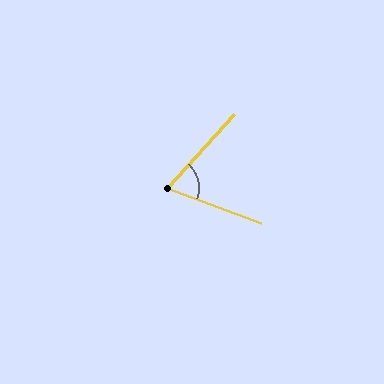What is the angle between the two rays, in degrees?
Approximately 68 degrees.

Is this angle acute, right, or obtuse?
It is acute.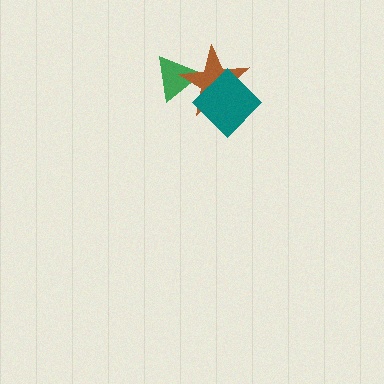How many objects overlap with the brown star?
2 objects overlap with the brown star.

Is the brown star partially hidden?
Yes, it is partially covered by another shape.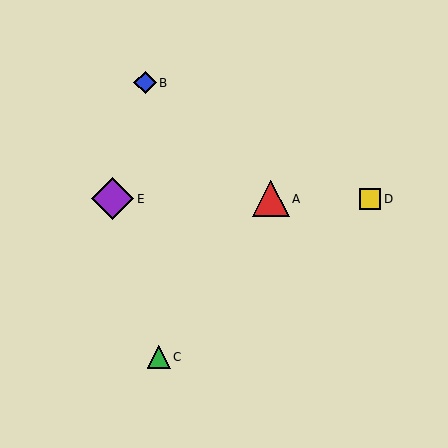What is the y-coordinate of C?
Object C is at y≈357.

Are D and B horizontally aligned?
No, D is at y≈199 and B is at y≈83.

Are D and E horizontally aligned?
Yes, both are at y≈199.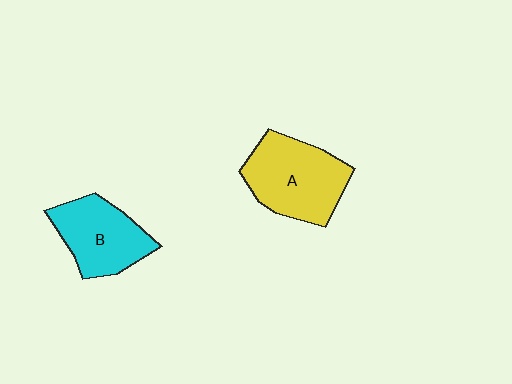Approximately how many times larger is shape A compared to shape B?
Approximately 1.2 times.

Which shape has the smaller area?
Shape B (cyan).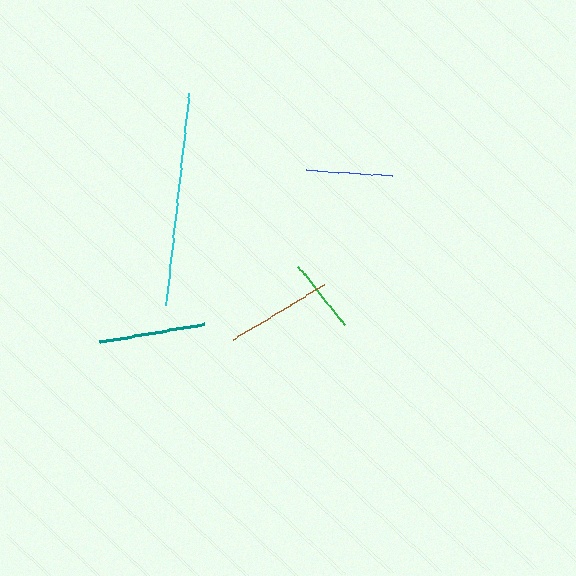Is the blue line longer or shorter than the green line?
The blue line is longer than the green line.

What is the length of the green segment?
The green segment is approximately 75 pixels long.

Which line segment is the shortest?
The green line is the shortest at approximately 75 pixels.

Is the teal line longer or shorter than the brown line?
The teal line is longer than the brown line.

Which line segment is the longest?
The cyan line is the longest at approximately 214 pixels.